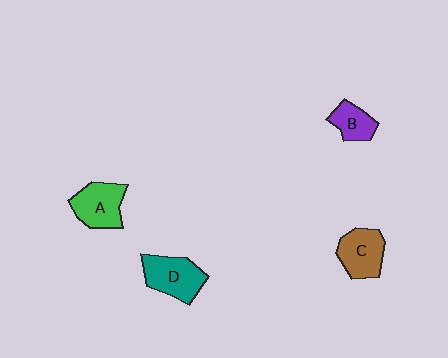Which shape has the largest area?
Shape D (teal).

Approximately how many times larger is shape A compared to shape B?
Approximately 1.5 times.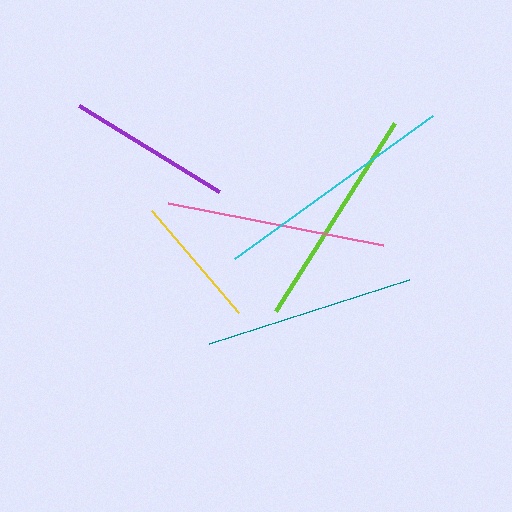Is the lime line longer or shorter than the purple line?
The lime line is longer than the purple line.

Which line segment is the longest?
The cyan line is the longest at approximately 244 pixels.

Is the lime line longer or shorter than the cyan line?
The cyan line is longer than the lime line.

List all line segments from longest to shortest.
From longest to shortest: cyan, lime, pink, teal, purple, yellow.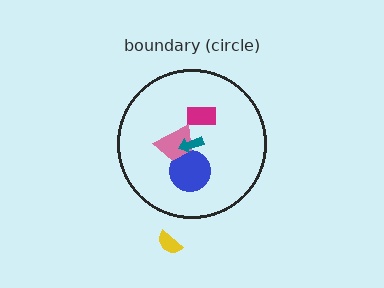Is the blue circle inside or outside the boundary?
Inside.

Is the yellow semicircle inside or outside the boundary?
Outside.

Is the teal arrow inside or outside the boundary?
Inside.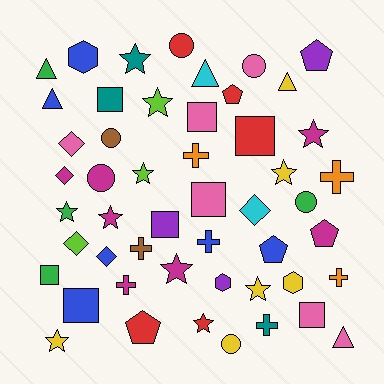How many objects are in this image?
There are 50 objects.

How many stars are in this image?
There are 11 stars.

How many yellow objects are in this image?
There are 6 yellow objects.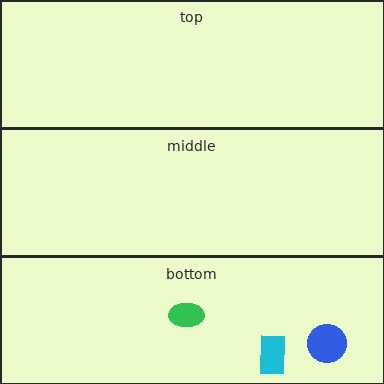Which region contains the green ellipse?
The bottom region.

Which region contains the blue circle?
The bottom region.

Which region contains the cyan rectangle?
The bottom region.